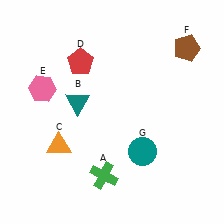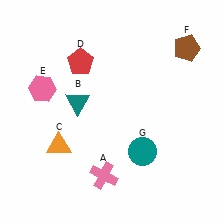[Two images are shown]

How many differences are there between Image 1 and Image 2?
There is 1 difference between the two images.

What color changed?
The cross (A) changed from green in Image 1 to pink in Image 2.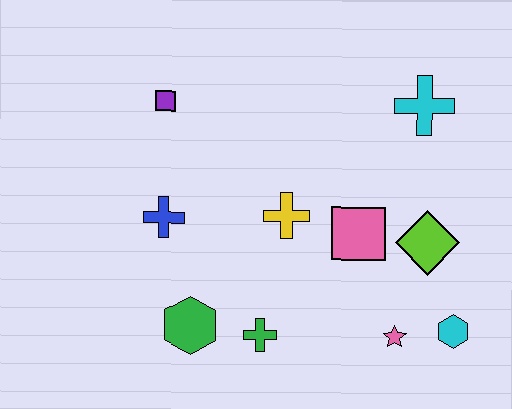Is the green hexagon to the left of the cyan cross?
Yes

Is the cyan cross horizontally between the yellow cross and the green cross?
No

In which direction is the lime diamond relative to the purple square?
The lime diamond is to the right of the purple square.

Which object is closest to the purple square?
The blue cross is closest to the purple square.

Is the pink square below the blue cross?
Yes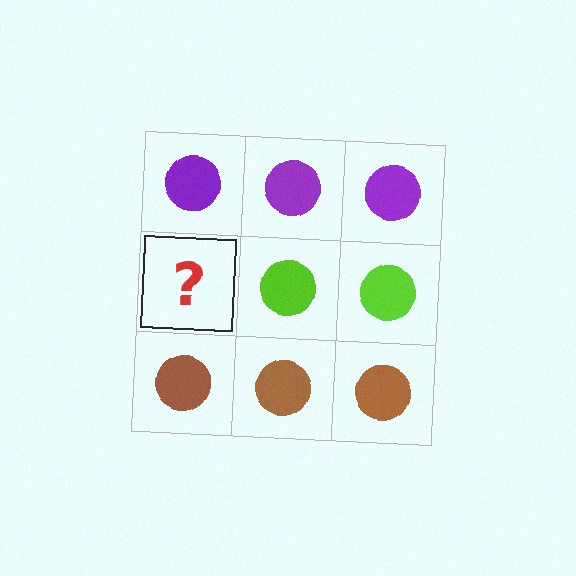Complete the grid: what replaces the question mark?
The question mark should be replaced with a lime circle.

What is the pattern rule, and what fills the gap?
The rule is that each row has a consistent color. The gap should be filled with a lime circle.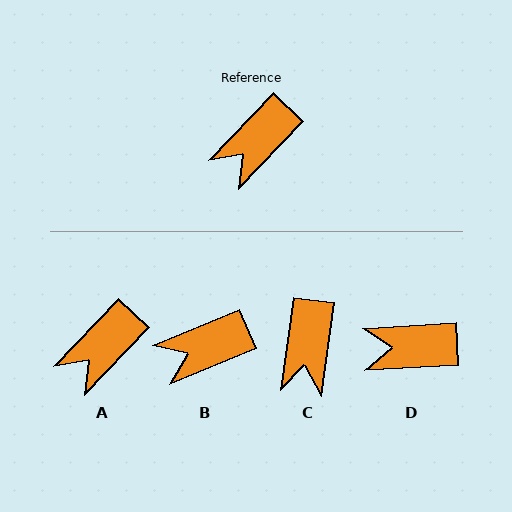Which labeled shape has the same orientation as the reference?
A.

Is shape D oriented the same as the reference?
No, it is off by about 43 degrees.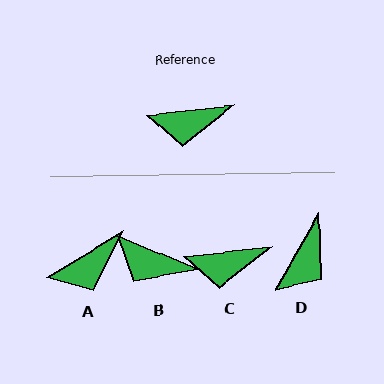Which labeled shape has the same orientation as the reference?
C.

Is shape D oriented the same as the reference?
No, it is off by about 54 degrees.